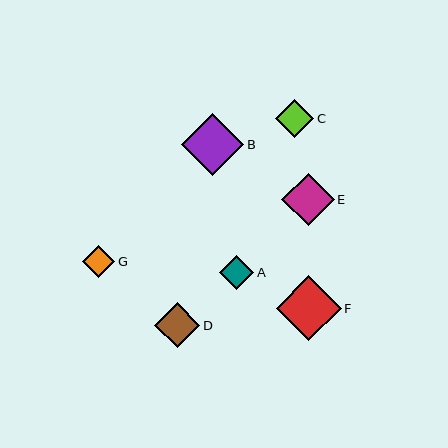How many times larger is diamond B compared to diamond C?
Diamond B is approximately 1.6 times the size of diamond C.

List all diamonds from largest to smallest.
From largest to smallest: F, B, E, D, C, A, G.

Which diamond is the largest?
Diamond F is the largest with a size of approximately 65 pixels.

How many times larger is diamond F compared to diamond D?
Diamond F is approximately 1.4 times the size of diamond D.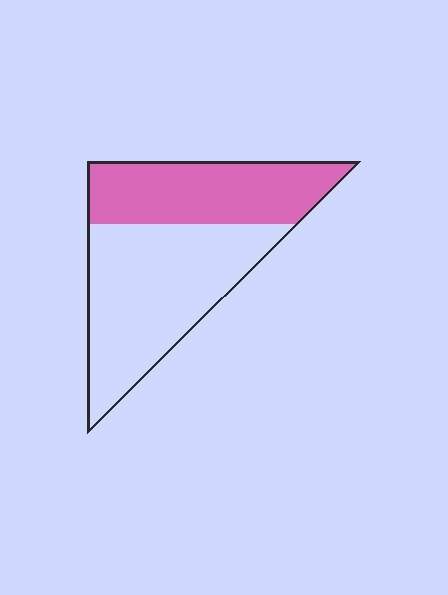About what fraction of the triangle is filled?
About two fifths (2/5).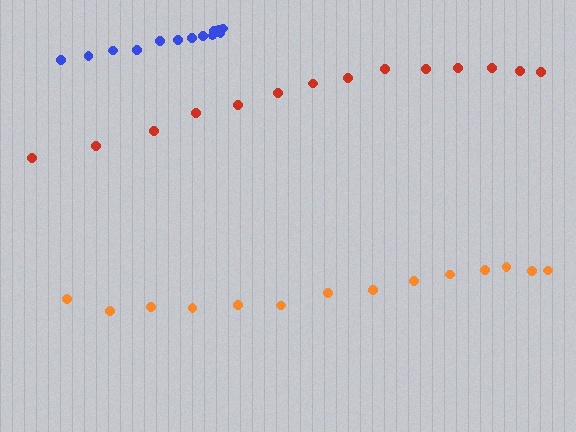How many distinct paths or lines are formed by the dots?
There are 3 distinct paths.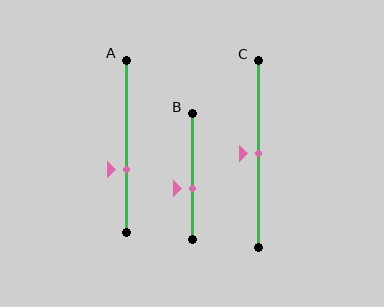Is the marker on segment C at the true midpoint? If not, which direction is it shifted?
Yes, the marker on segment C is at the true midpoint.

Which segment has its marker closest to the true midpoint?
Segment C has its marker closest to the true midpoint.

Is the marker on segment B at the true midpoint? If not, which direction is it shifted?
No, the marker on segment B is shifted downward by about 10% of the segment length.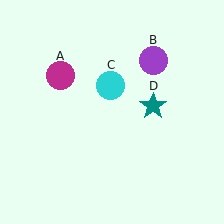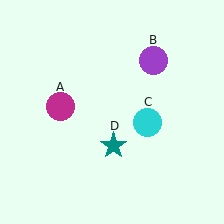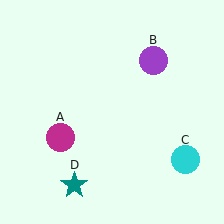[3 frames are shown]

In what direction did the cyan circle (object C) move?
The cyan circle (object C) moved down and to the right.